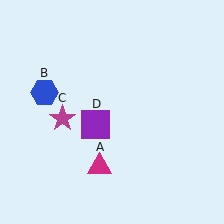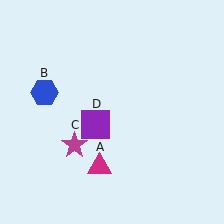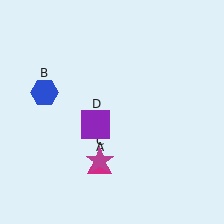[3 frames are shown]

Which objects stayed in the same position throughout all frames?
Magenta triangle (object A) and blue hexagon (object B) and purple square (object D) remained stationary.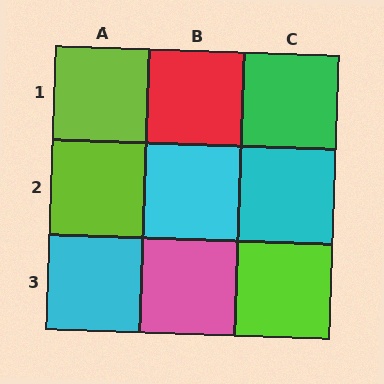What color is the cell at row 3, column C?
Lime.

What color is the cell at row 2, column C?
Cyan.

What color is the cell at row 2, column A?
Lime.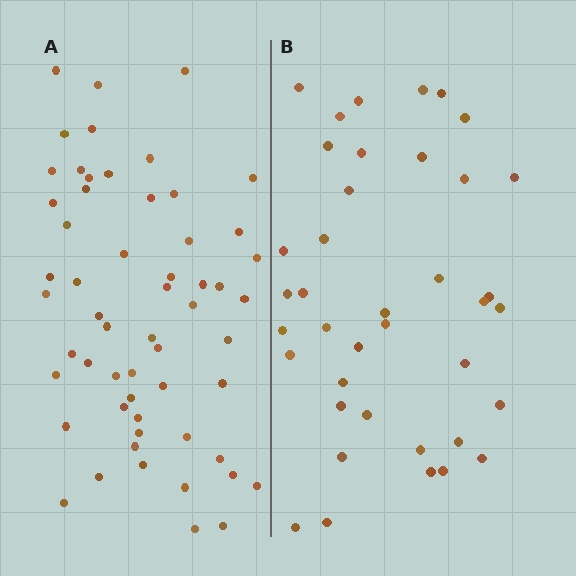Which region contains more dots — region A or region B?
Region A (the left region) has more dots.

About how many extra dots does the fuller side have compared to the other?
Region A has approximately 20 more dots than region B.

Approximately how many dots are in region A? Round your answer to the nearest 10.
About 60 dots. (The exact count is 57, which rounds to 60.)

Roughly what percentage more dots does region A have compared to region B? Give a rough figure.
About 45% more.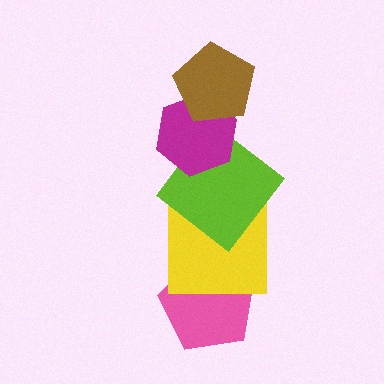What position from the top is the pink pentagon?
The pink pentagon is 5th from the top.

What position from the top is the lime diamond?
The lime diamond is 3rd from the top.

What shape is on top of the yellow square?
The lime diamond is on top of the yellow square.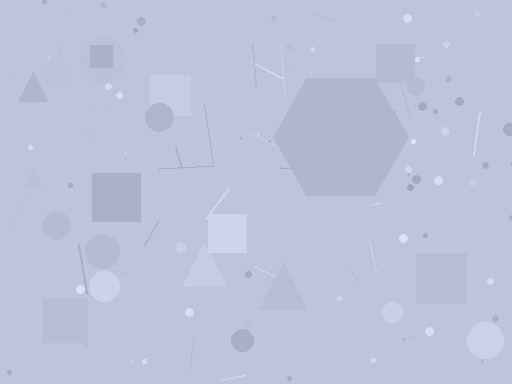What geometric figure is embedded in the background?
A hexagon is embedded in the background.